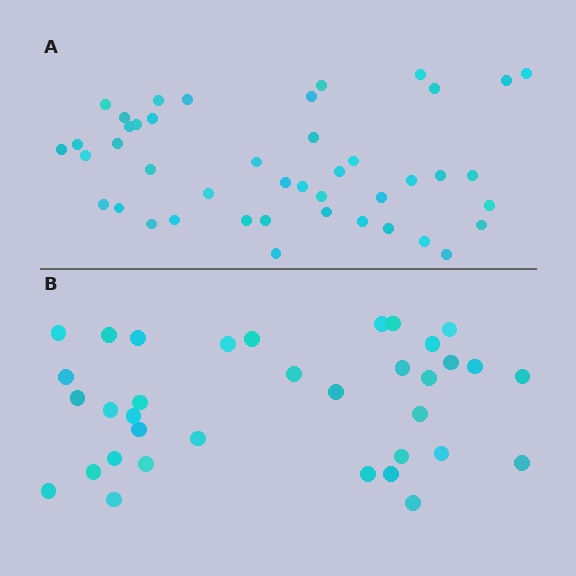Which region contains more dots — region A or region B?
Region A (the top region) has more dots.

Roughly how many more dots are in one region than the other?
Region A has roughly 8 or so more dots than region B.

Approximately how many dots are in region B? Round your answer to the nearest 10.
About 40 dots. (The exact count is 35, which rounds to 40.)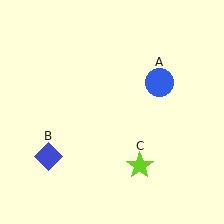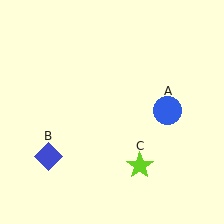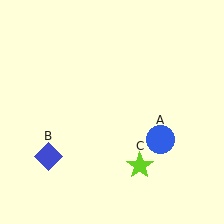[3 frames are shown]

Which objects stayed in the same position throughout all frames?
Blue diamond (object B) and lime star (object C) remained stationary.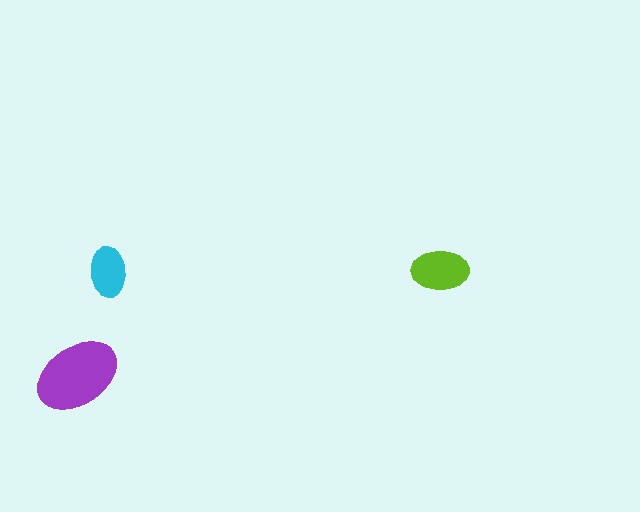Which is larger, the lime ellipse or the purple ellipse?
The purple one.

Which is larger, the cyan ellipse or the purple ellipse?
The purple one.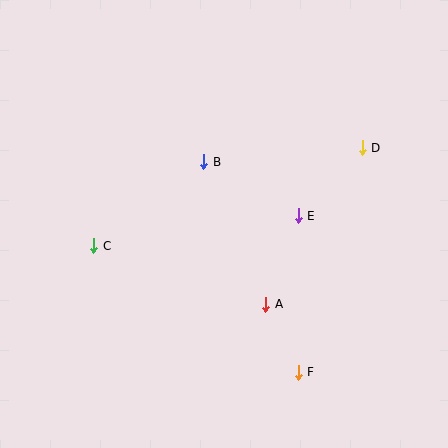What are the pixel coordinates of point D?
Point D is at (362, 148).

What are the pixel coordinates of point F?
Point F is at (298, 372).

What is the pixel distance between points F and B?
The distance between F and B is 231 pixels.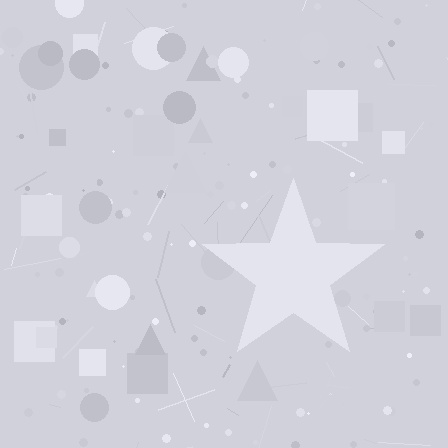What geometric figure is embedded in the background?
A star is embedded in the background.